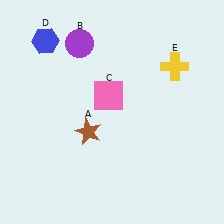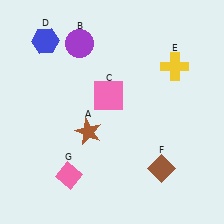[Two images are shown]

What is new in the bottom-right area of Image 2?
A brown diamond (F) was added in the bottom-right area of Image 2.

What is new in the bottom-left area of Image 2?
A pink diamond (G) was added in the bottom-left area of Image 2.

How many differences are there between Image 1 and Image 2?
There are 2 differences between the two images.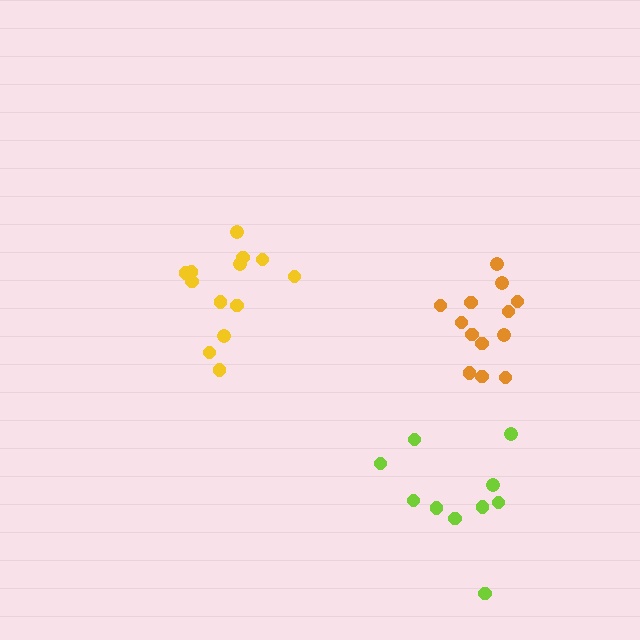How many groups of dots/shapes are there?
There are 3 groups.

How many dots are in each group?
Group 1: 13 dots, Group 2: 13 dots, Group 3: 10 dots (36 total).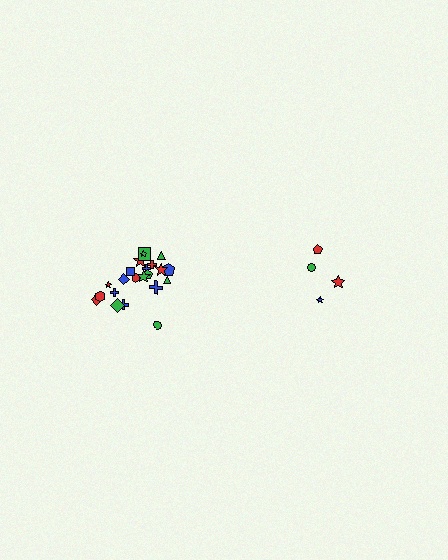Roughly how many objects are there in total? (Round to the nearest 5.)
Roughly 25 objects in total.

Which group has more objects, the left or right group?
The left group.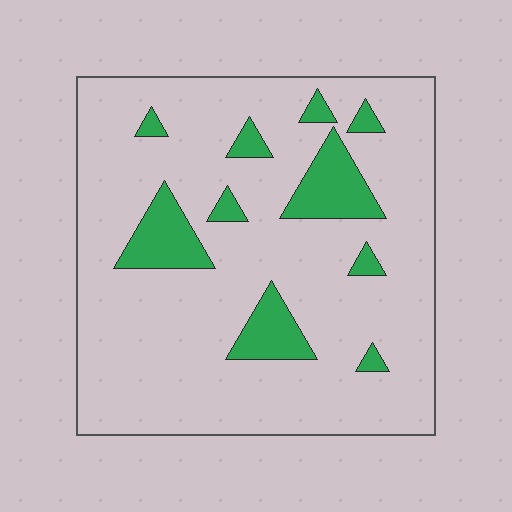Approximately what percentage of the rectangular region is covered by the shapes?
Approximately 15%.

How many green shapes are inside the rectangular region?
10.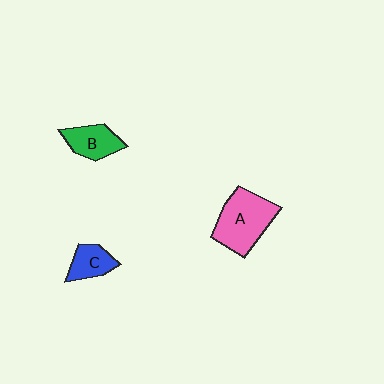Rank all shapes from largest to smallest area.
From largest to smallest: A (pink), B (green), C (blue).